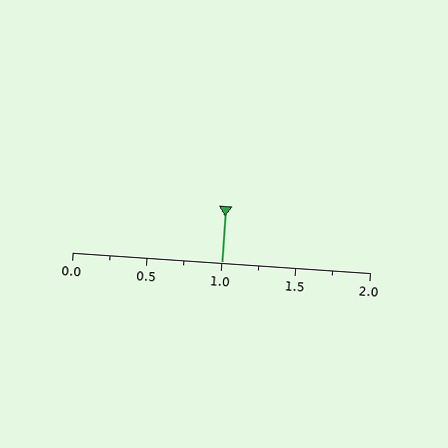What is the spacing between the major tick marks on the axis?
The major ticks are spaced 0.5 apart.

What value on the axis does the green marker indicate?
The marker indicates approximately 1.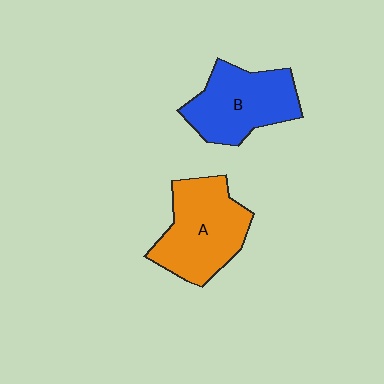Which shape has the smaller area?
Shape B (blue).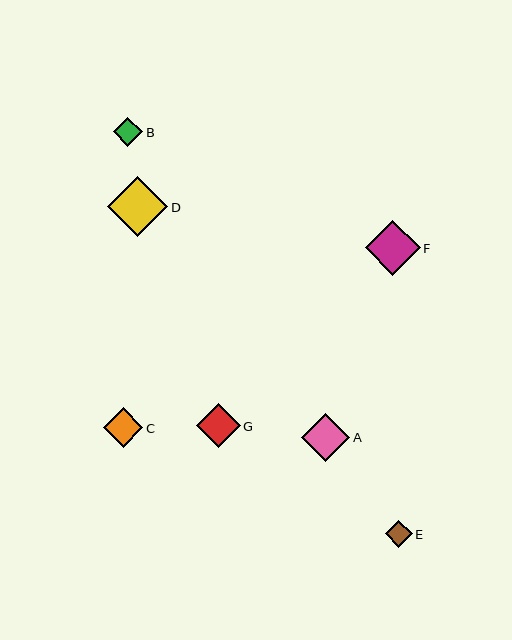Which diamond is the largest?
Diamond D is the largest with a size of approximately 60 pixels.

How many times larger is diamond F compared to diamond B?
Diamond F is approximately 1.9 times the size of diamond B.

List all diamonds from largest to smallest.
From largest to smallest: D, F, A, G, C, B, E.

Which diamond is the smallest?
Diamond E is the smallest with a size of approximately 27 pixels.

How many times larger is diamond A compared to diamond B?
Diamond A is approximately 1.6 times the size of diamond B.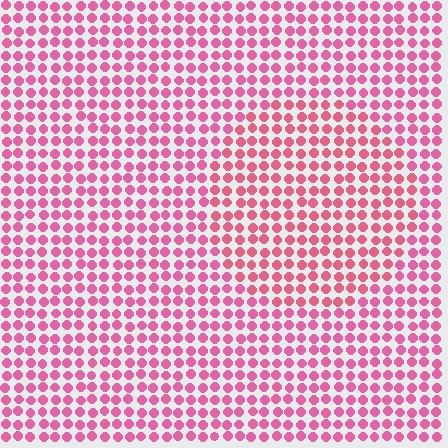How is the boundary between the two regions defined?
The boundary is defined purely by a slight shift in hue (about 16 degrees). Spacing, size, and orientation are identical on both sides.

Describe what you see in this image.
The image is filled with small pink elements in a uniform arrangement. A circle-shaped region is visible where the elements are tinted to a slightly different hue, forming a subtle color boundary.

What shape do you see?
I see a circle.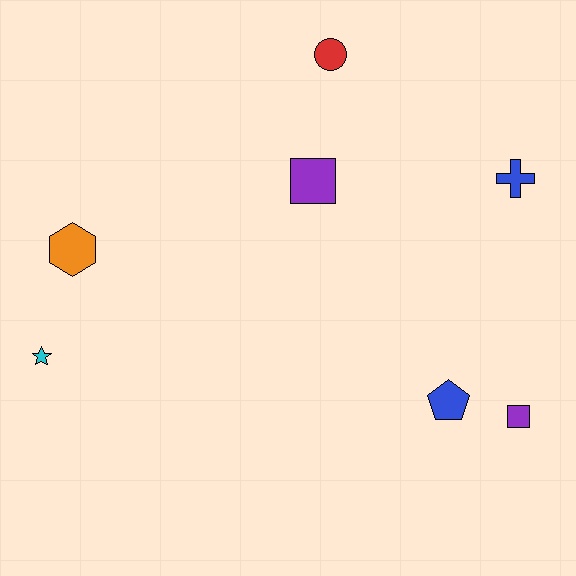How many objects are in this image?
There are 7 objects.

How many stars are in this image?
There is 1 star.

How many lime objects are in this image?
There are no lime objects.